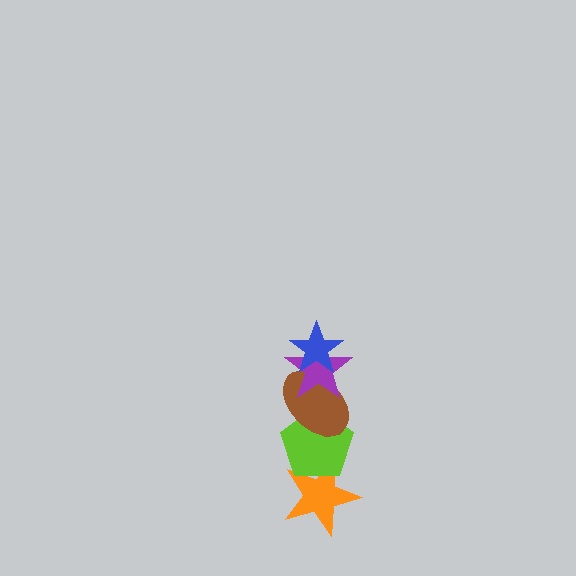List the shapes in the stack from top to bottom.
From top to bottom: the blue star, the purple star, the brown ellipse, the lime pentagon, the orange star.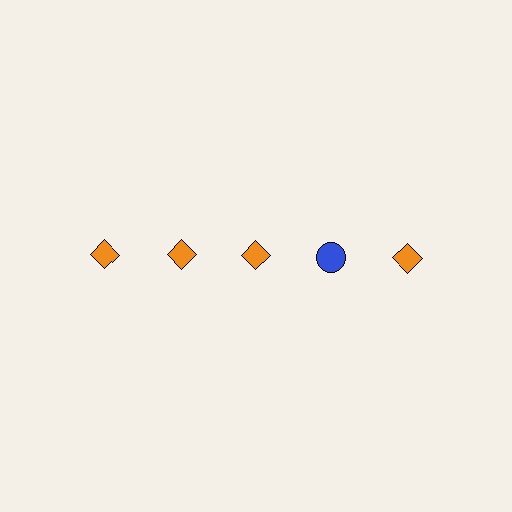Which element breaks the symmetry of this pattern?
The blue circle in the top row, second from right column breaks the symmetry. All other shapes are orange diamonds.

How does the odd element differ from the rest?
It differs in both color (blue instead of orange) and shape (circle instead of diamond).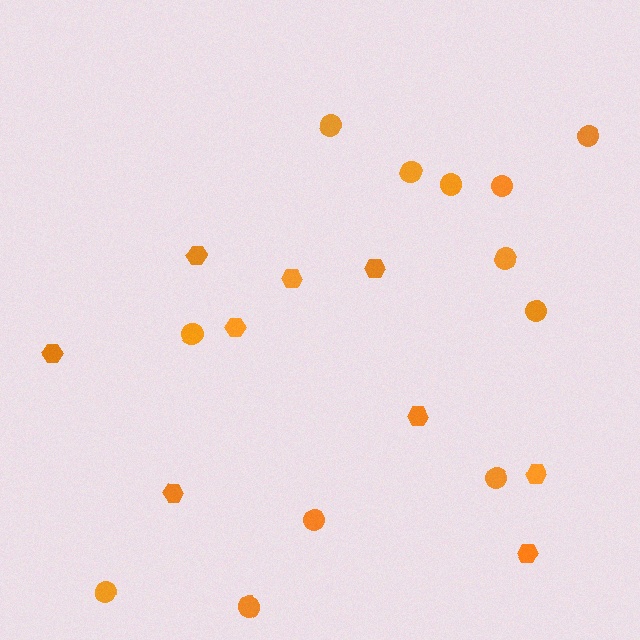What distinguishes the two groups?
There are 2 groups: one group of hexagons (9) and one group of circles (12).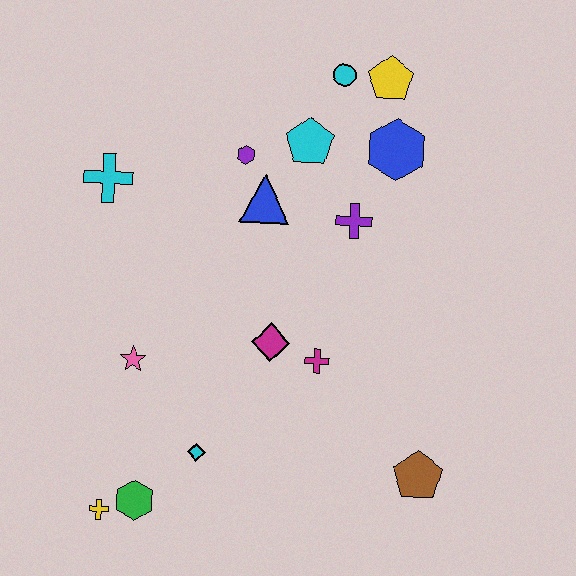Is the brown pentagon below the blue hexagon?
Yes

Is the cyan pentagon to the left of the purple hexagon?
No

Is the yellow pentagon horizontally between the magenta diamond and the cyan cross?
No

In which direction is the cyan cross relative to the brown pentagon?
The cyan cross is to the left of the brown pentagon.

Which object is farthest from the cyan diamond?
The yellow pentagon is farthest from the cyan diamond.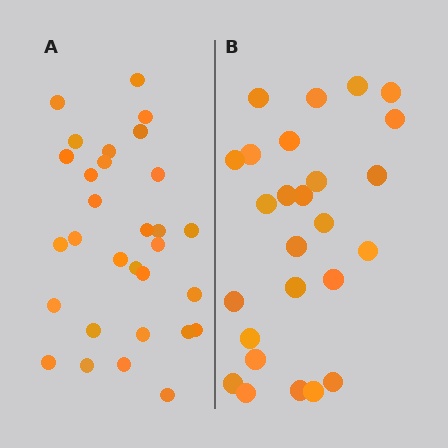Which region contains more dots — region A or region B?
Region A (the left region) has more dots.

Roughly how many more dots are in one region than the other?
Region A has about 4 more dots than region B.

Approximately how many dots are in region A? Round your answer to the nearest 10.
About 30 dots.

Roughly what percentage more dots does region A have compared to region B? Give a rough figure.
About 15% more.